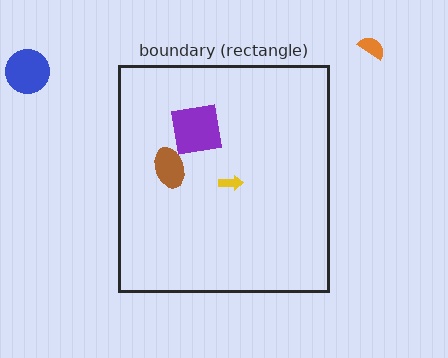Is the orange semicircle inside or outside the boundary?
Outside.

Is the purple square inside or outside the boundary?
Inside.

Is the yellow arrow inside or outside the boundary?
Inside.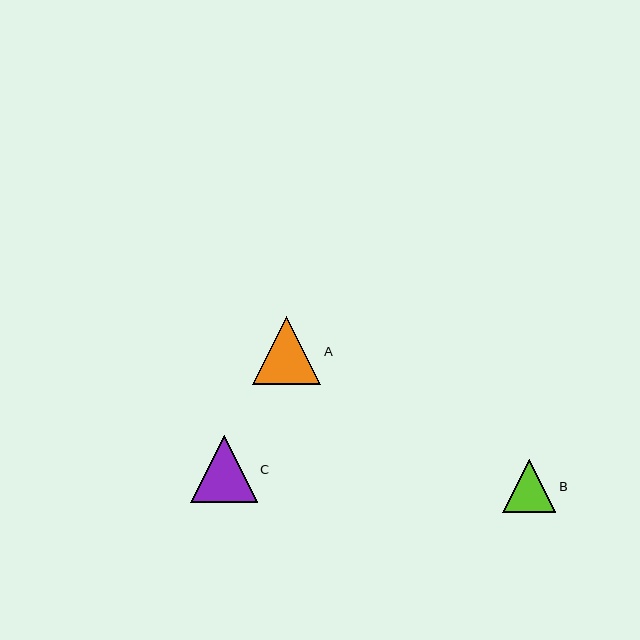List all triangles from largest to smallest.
From largest to smallest: A, C, B.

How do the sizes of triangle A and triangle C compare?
Triangle A and triangle C are approximately the same size.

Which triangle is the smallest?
Triangle B is the smallest with a size of approximately 53 pixels.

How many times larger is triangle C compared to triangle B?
Triangle C is approximately 1.3 times the size of triangle B.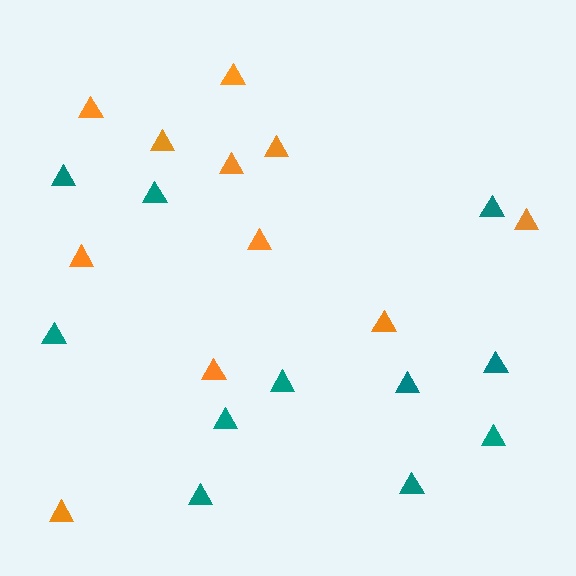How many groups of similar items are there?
There are 2 groups: one group of teal triangles (11) and one group of orange triangles (11).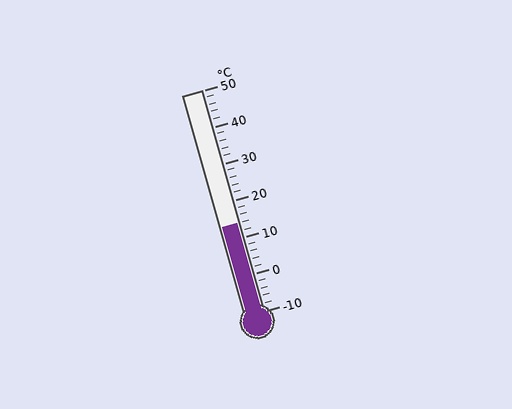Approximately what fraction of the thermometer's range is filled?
The thermometer is filled to approximately 40% of its range.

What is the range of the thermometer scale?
The thermometer scale ranges from -10°C to 50°C.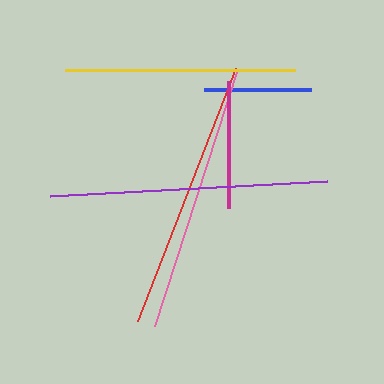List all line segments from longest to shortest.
From longest to shortest: purple, red, pink, yellow, magenta, blue.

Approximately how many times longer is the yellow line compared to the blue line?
The yellow line is approximately 2.2 times the length of the blue line.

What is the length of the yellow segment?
The yellow segment is approximately 231 pixels long.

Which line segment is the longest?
The purple line is the longest at approximately 278 pixels.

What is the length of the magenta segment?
The magenta segment is approximately 127 pixels long.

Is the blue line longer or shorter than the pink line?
The pink line is longer than the blue line.